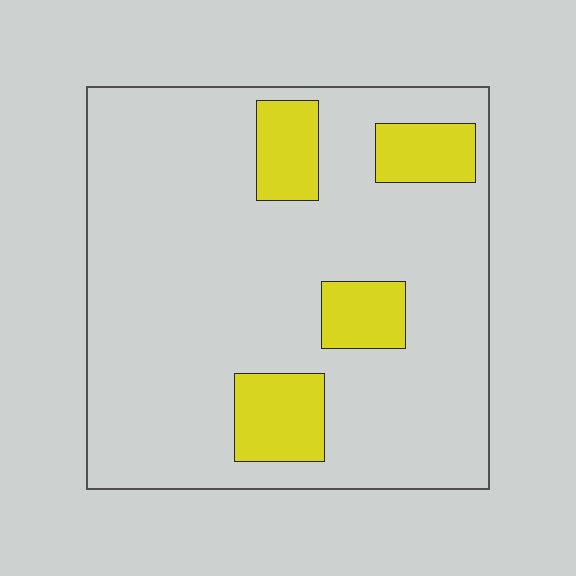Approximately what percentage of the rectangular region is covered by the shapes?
Approximately 15%.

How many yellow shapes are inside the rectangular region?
4.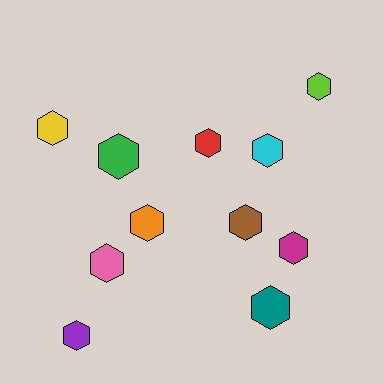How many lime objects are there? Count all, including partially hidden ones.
There is 1 lime object.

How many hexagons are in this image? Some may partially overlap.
There are 11 hexagons.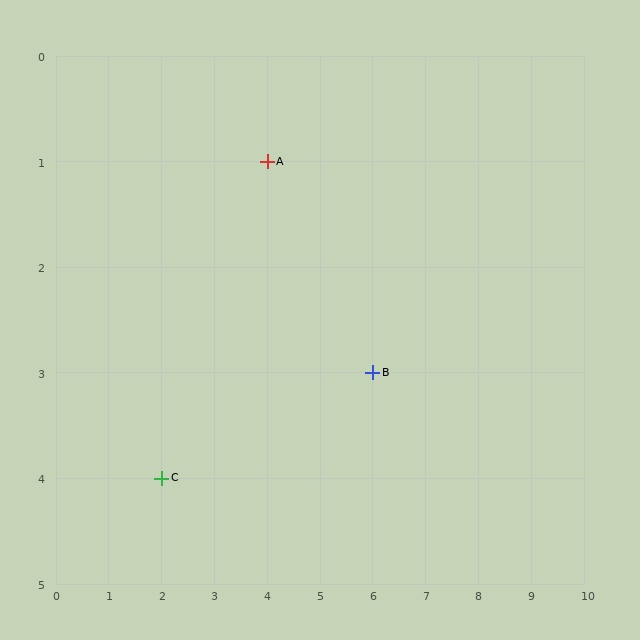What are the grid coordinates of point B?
Point B is at grid coordinates (6, 3).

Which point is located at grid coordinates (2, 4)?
Point C is at (2, 4).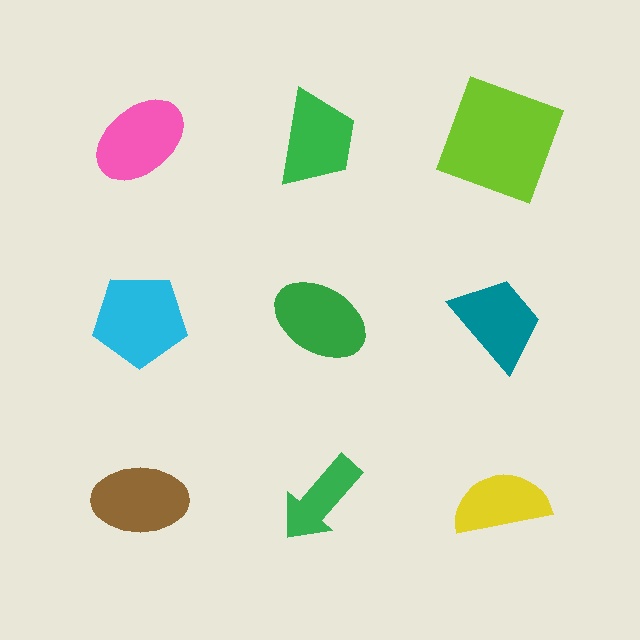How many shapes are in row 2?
3 shapes.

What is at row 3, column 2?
A green arrow.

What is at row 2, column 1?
A cyan pentagon.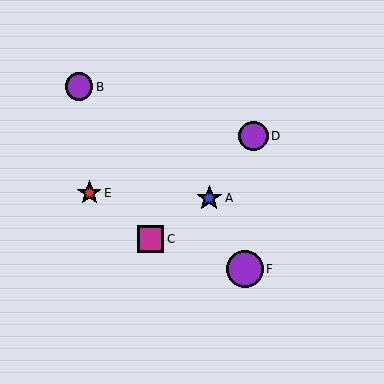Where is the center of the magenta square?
The center of the magenta square is at (150, 239).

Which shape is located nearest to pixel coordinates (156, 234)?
The magenta square (labeled C) at (150, 239) is nearest to that location.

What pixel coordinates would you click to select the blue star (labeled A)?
Click at (209, 198) to select the blue star A.